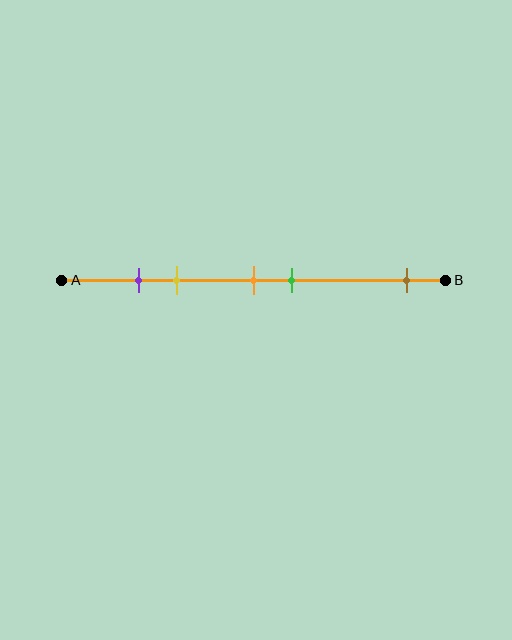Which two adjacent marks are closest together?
The purple and yellow marks are the closest adjacent pair.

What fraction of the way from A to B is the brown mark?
The brown mark is approximately 90% (0.9) of the way from A to B.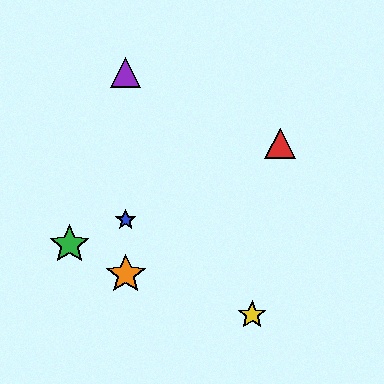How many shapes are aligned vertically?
3 shapes (the blue star, the purple triangle, the orange star) are aligned vertically.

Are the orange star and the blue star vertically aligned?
Yes, both are at x≈126.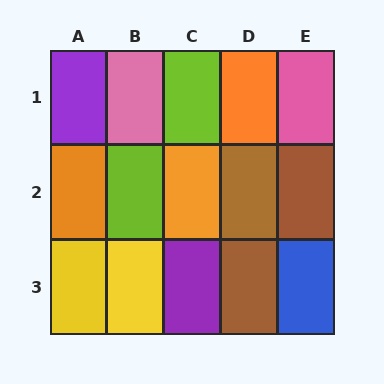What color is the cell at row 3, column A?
Yellow.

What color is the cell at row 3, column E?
Blue.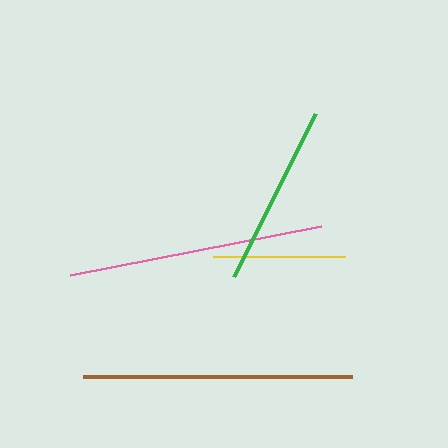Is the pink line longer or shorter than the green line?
The pink line is longer than the green line.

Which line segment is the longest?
The brown line is the longest at approximately 269 pixels.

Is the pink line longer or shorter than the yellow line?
The pink line is longer than the yellow line.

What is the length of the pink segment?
The pink segment is approximately 255 pixels long.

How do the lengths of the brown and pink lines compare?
The brown and pink lines are approximately the same length.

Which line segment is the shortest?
The yellow line is the shortest at approximately 132 pixels.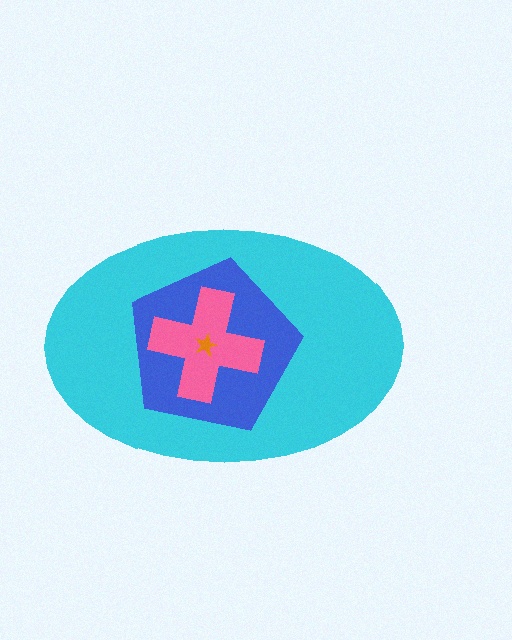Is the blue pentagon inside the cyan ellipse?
Yes.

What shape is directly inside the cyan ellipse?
The blue pentagon.